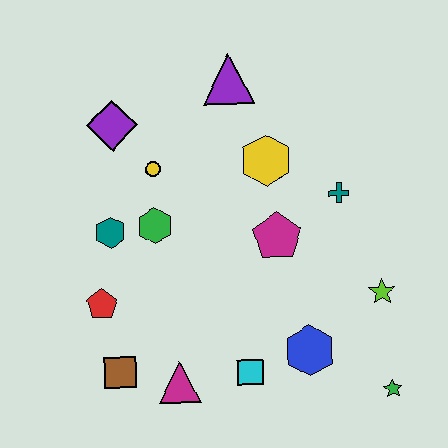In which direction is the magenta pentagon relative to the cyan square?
The magenta pentagon is above the cyan square.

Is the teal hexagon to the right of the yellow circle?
No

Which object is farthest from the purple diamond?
The green star is farthest from the purple diamond.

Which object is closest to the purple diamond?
The yellow circle is closest to the purple diamond.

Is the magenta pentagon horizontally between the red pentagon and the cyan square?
No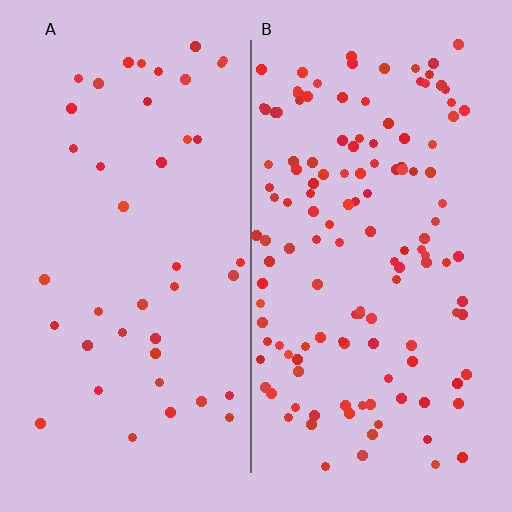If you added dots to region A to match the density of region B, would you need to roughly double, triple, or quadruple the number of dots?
Approximately triple.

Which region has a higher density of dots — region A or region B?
B (the right).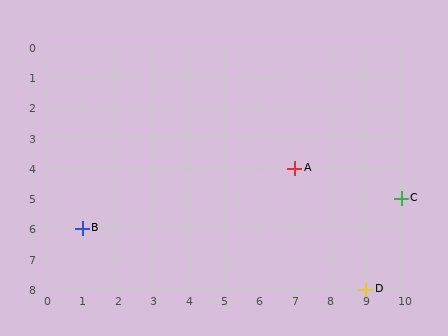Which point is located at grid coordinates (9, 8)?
Point D is at (9, 8).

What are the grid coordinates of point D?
Point D is at grid coordinates (9, 8).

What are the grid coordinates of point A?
Point A is at grid coordinates (7, 4).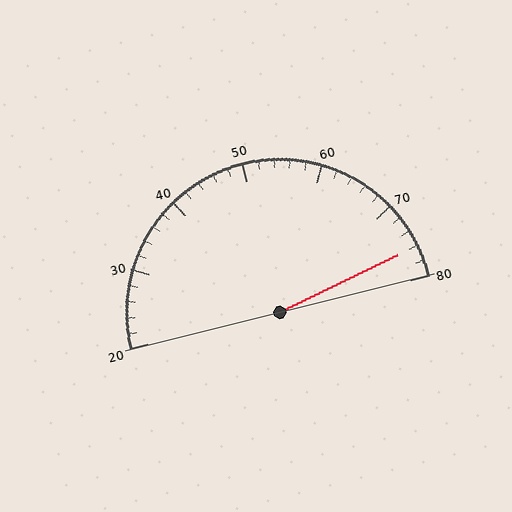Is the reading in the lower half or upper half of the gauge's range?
The reading is in the upper half of the range (20 to 80).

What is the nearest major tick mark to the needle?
The nearest major tick mark is 80.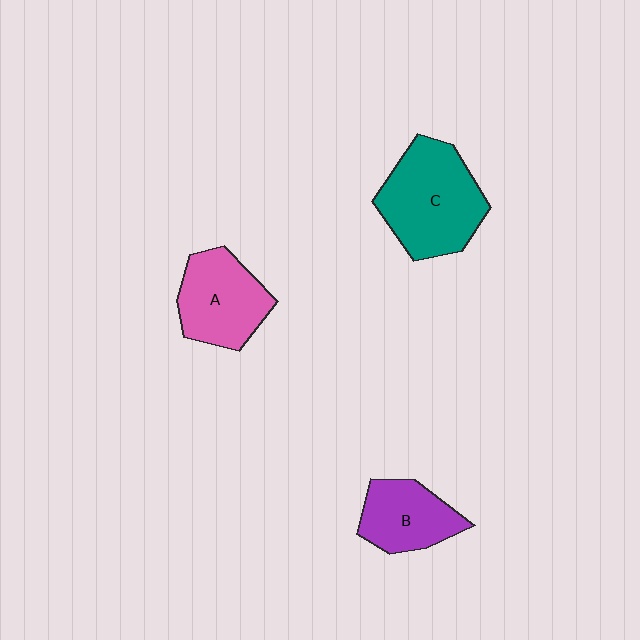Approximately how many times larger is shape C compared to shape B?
Approximately 1.6 times.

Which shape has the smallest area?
Shape B (purple).